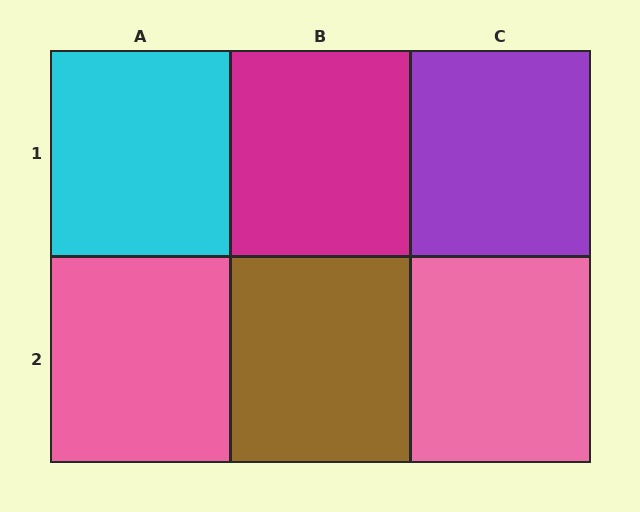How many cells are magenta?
1 cell is magenta.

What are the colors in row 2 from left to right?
Pink, brown, pink.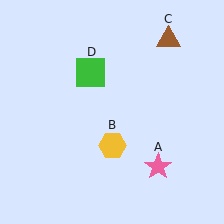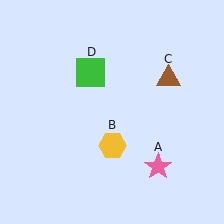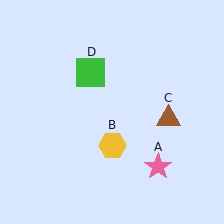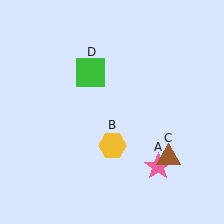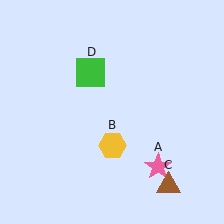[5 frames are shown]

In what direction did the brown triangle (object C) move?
The brown triangle (object C) moved down.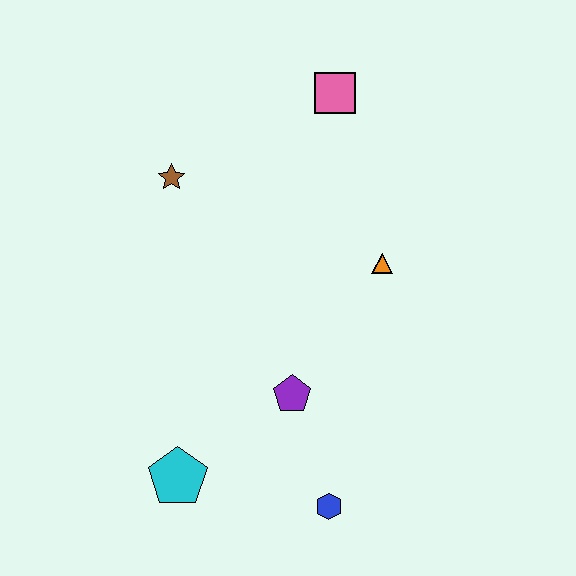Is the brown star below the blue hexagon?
No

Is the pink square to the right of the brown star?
Yes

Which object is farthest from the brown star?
The blue hexagon is farthest from the brown star.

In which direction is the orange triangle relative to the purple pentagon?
The orange triangle is above the purple pentagon.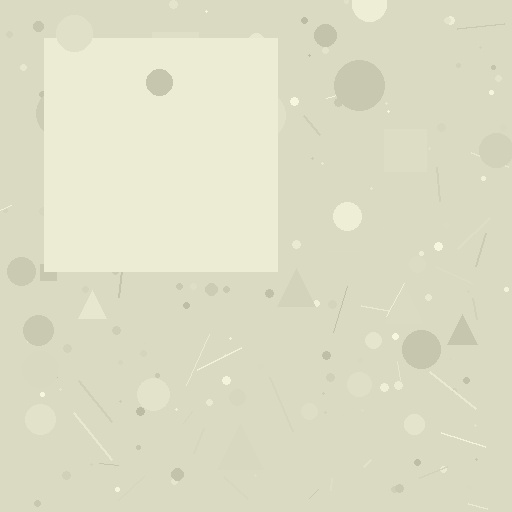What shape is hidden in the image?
A square is hidden in the image.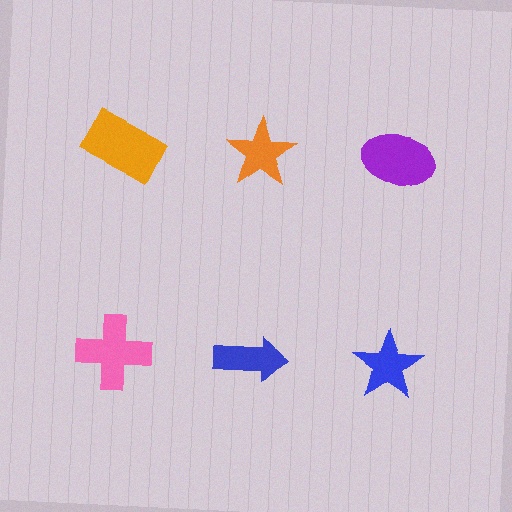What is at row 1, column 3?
A purple ellipse.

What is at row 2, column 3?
A blue star.